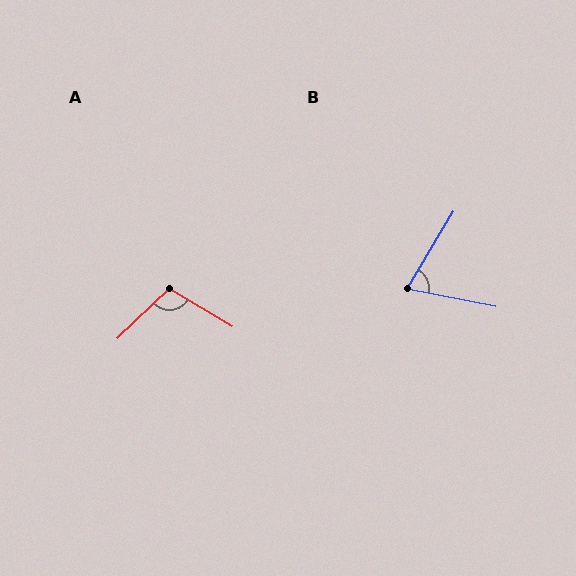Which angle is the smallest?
B, at approximately 70 degrees.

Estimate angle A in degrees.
Approximately 106 degrees.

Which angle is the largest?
A, at approximately 106 degrees.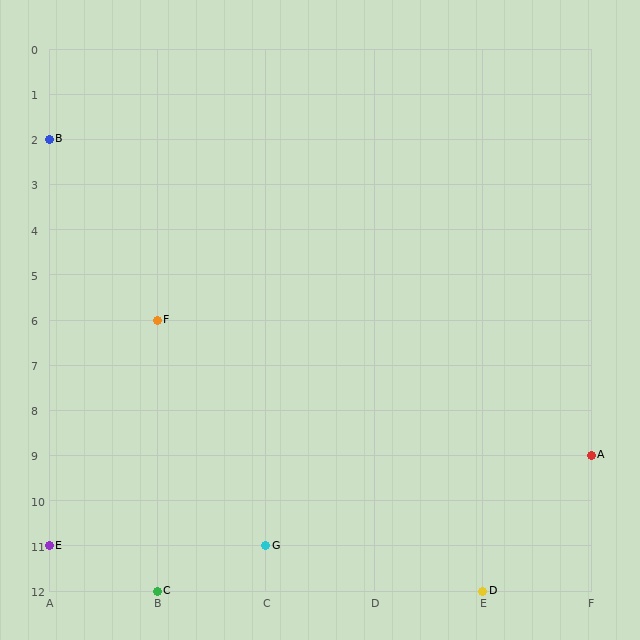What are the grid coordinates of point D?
Point D is at grid coordinates (E, 12).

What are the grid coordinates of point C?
Point C is at grid coordinates (B, 12).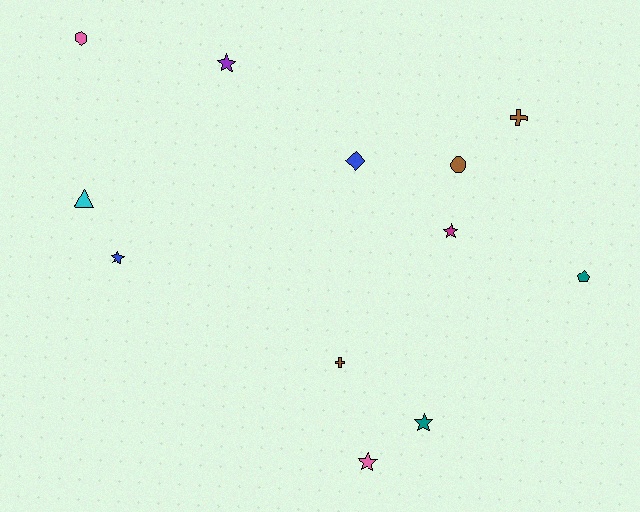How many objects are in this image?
There are 12 objects.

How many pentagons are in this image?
There is 1 pentagon.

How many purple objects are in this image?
There is 1 purple object.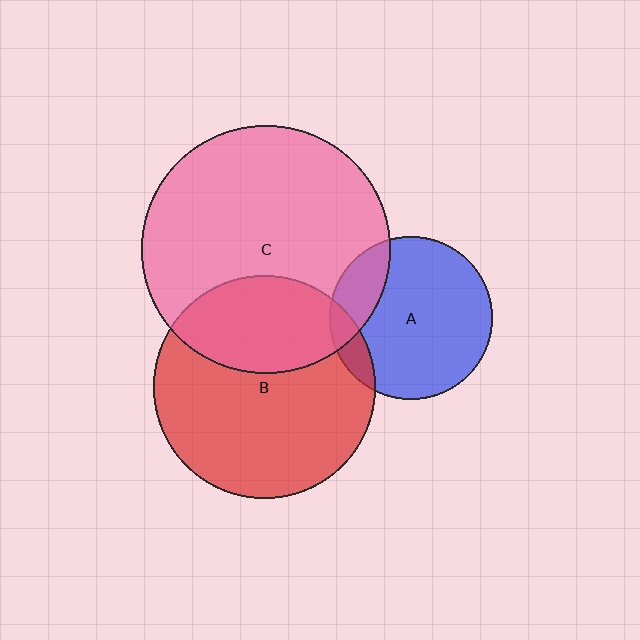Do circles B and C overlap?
Yes.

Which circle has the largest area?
Circle C (pink).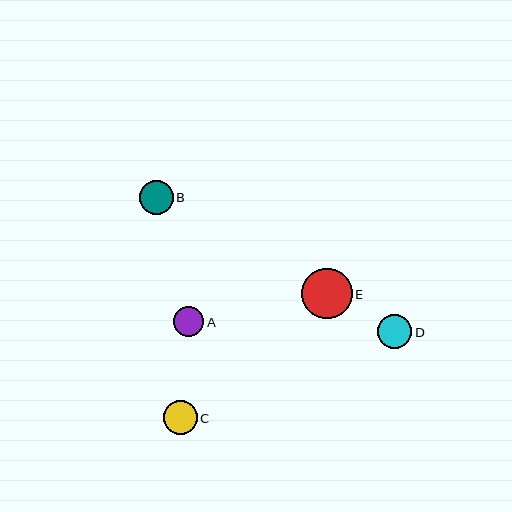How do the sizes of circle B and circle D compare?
Circle B and circle D are approximately the same size.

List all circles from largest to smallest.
From largest to smallest: E, B, D, C, A.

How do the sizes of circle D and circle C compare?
Circle D and circle C are approximately the same size.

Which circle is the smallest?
Circle A is the smallest with a size of approximately 31 pixels.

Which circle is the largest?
Circle E is the largest with a size of approximately 50 pixels.